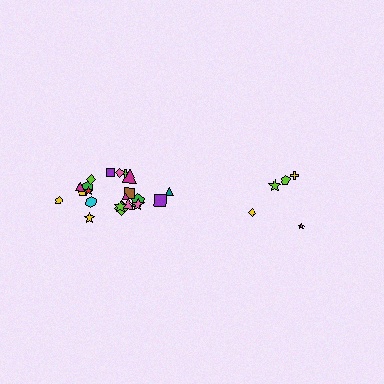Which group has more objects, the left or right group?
The left group.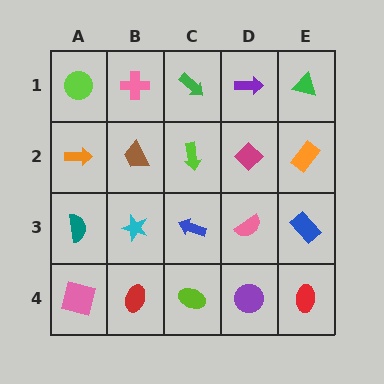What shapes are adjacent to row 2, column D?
A purple arrow (row 1, column D), a pink semicircle (row 3, column D), a lime arrow (row 2, column C), an orange rectangle (row 2, column E).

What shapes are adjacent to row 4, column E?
A blue rectangle (row 3, column E), a purple circle (row 4, column D).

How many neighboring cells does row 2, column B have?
4.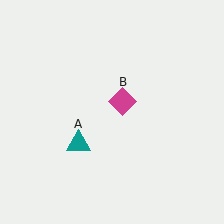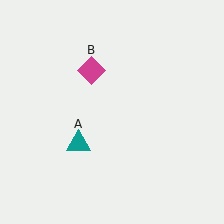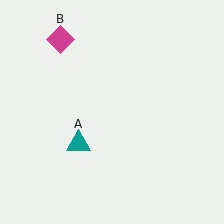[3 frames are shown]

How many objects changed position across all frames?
1 object changed position: magenta diamond (object B).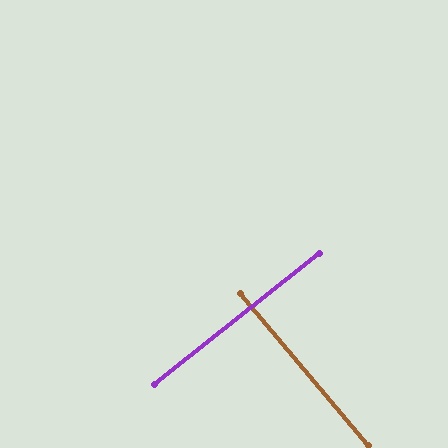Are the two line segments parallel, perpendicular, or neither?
Perpendicular — they meet at approximately 88°.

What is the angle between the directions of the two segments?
Approximately 88 degrees.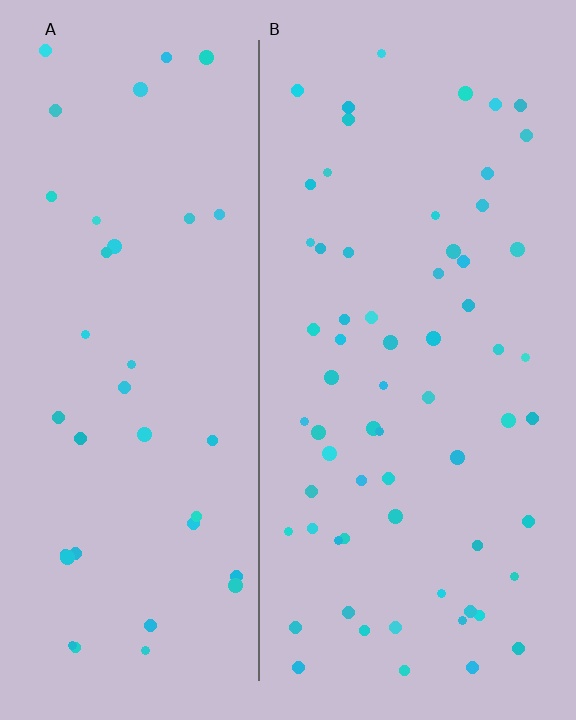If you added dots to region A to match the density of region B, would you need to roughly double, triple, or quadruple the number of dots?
Approximately double.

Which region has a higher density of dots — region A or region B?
B (the right).